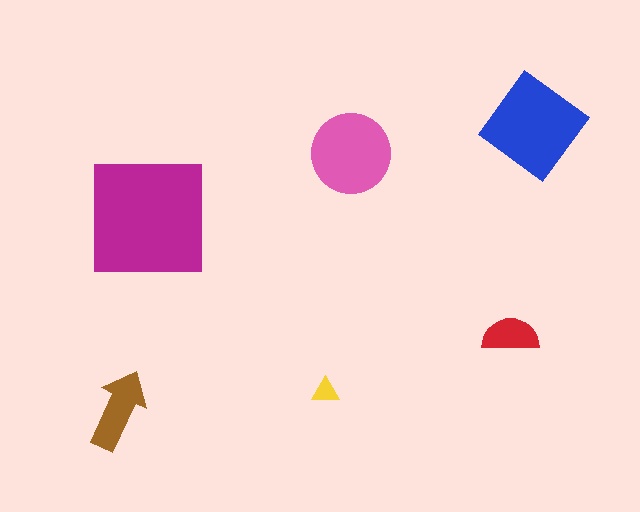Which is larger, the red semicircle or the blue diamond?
The blue diamond.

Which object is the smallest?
The yellow triangle.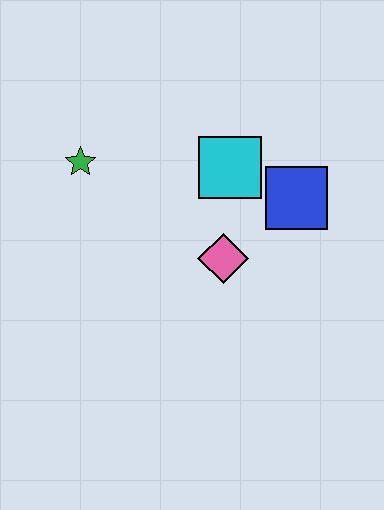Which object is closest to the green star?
The cyan square is closest to the green star.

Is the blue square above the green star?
No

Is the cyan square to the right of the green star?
Yes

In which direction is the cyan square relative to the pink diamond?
The cyan square is above the pink diamond.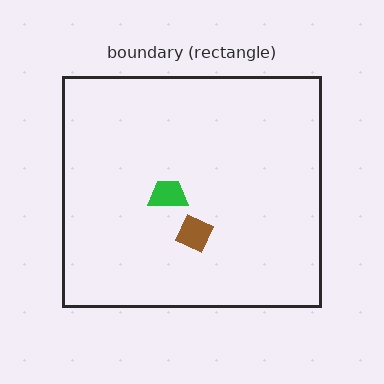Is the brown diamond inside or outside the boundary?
Inside.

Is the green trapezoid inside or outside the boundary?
Inside.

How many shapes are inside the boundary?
2 inside, 0 outside.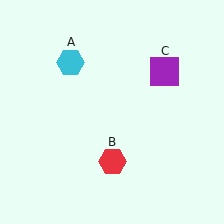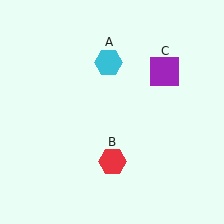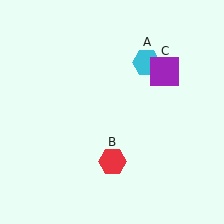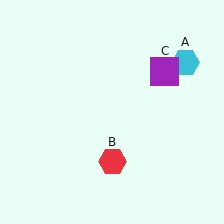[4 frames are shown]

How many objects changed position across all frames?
1 object changed position: cyan hexagon (object A).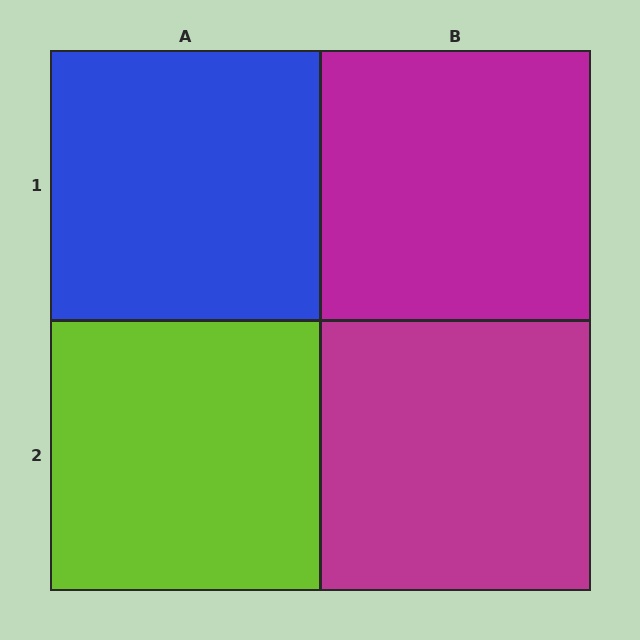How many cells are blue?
1 cell is blue.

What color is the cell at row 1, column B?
Magenta.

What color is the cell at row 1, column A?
Blue.